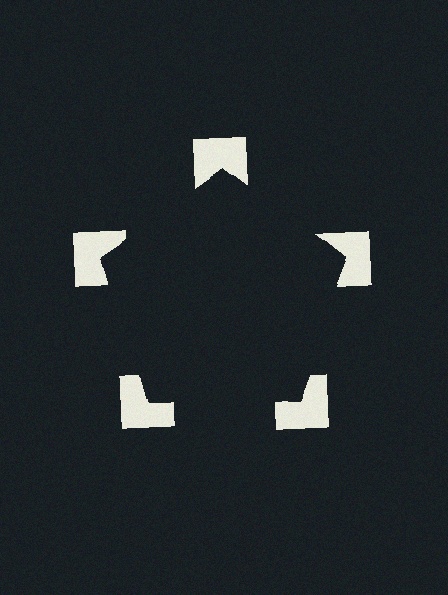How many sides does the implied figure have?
5 sides.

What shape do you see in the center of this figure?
An illusory pentagon — its edges are inferred from the aligned wedge cuts in the notched squares, not physically drawn.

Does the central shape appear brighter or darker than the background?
It typically appears slightly darker than the background, even though no actual brightness change is drawn.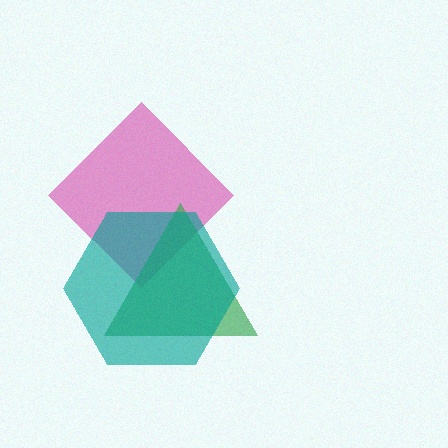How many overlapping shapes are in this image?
There are 3 overlapping shapes in the image.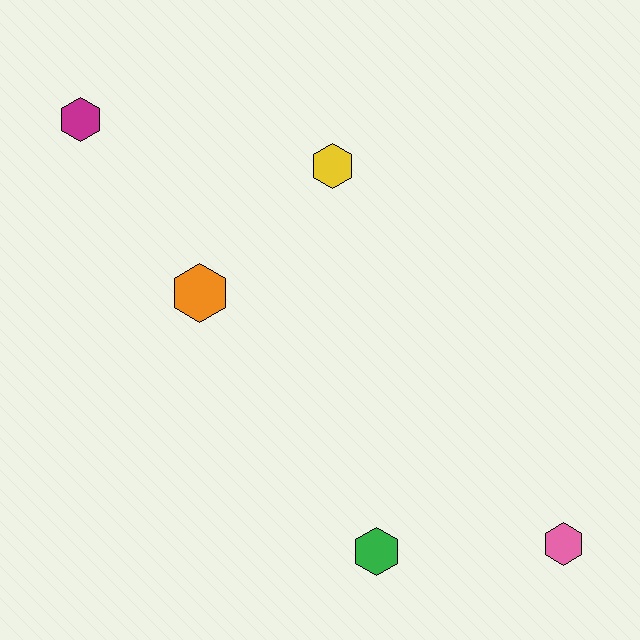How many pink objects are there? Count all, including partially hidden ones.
There is 1 pink object.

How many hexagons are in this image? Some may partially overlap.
There are 5 hexagons.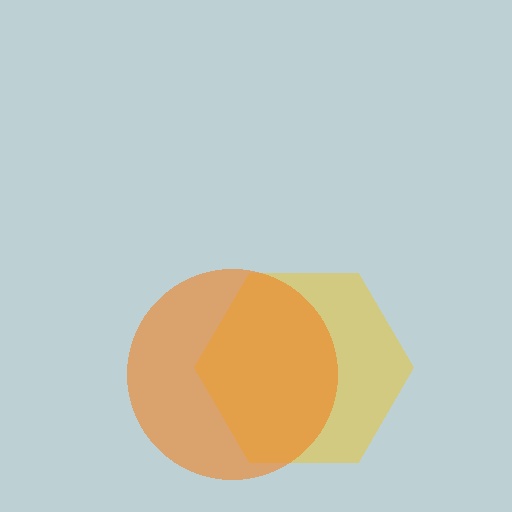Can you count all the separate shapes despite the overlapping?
Yes, there are 2 separate shapes.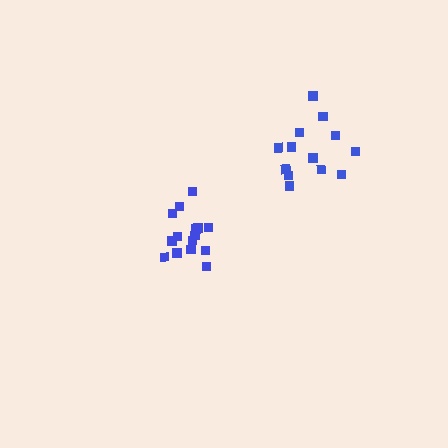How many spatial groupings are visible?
There are 2 spatial groupings.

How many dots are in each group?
Group 1: 15 dots, Group 2: 13 dots (28 total).